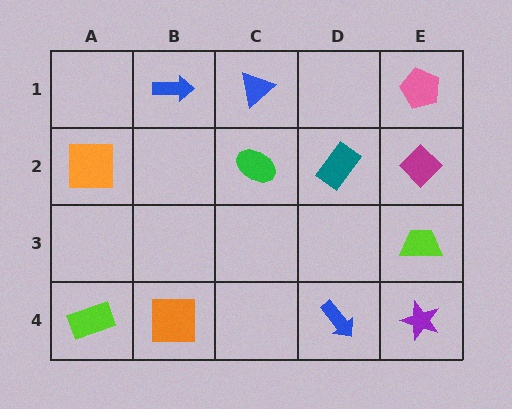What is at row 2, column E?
A magenta diamond.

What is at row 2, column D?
A teal rectangle.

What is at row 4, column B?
An orange square.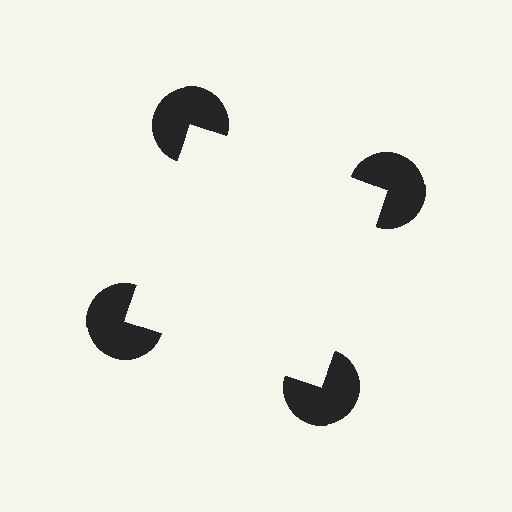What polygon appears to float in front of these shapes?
An illusory square — its edges are inferred from the aligned wedge cuts in the pac-man discs, not physically drawn.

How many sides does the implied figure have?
4 sides.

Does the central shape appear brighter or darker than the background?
It typically appears slightly brighter than the background, even though no actual brightness change is drawn.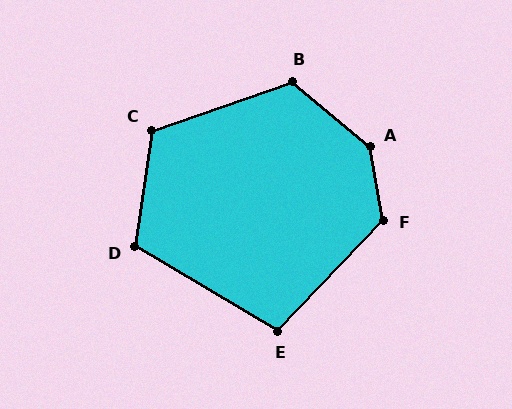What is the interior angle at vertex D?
Approximately 113 degrees (obtuse).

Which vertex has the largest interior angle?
A, at approximately 140 degrees.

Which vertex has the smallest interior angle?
E, at approximately 103 degrees.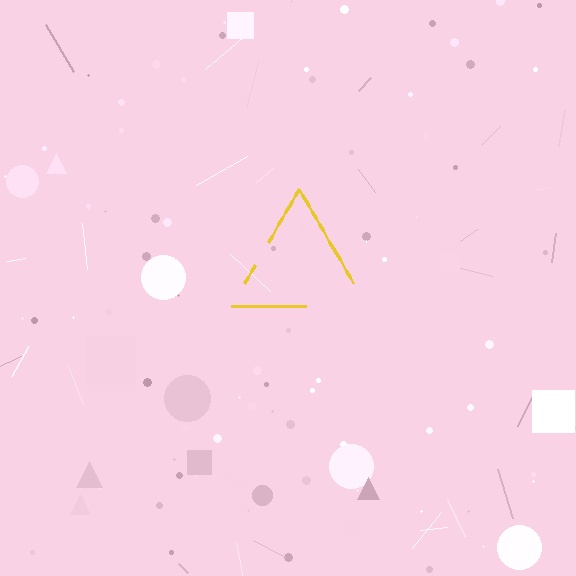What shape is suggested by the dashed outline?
The dashed outline suggests a triangle.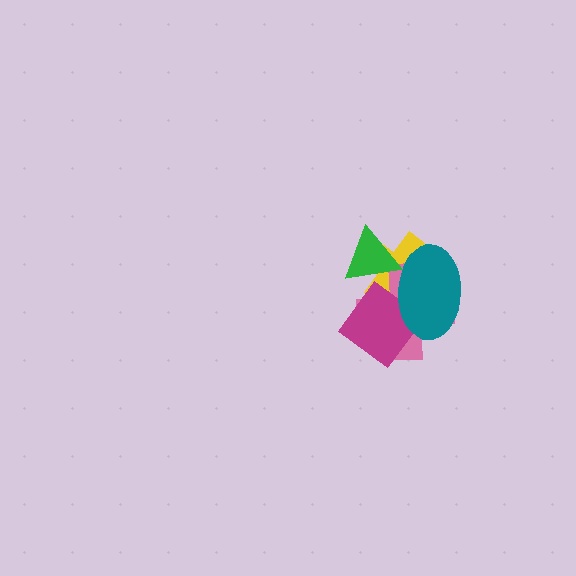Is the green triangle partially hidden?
No, no other shape covers it.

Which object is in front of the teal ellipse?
The green triangle is in front of the teal ellipse.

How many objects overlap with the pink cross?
4 objects overlap with the pink cross.